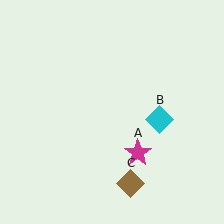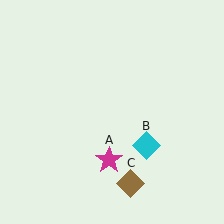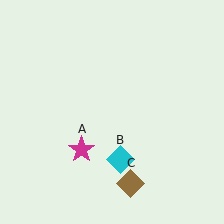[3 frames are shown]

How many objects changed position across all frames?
2 objects changed position: magenta star (object A), cyan diamond (object B).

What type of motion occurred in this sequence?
The magenta star (object A), cyan diamond (object B) rotated clockwise around the center of the scene.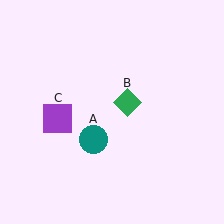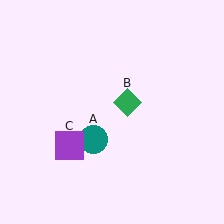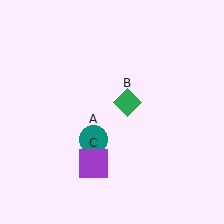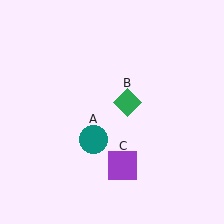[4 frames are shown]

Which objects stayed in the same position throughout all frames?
Teal circle (object A) and green diamond (object B) remained stationary.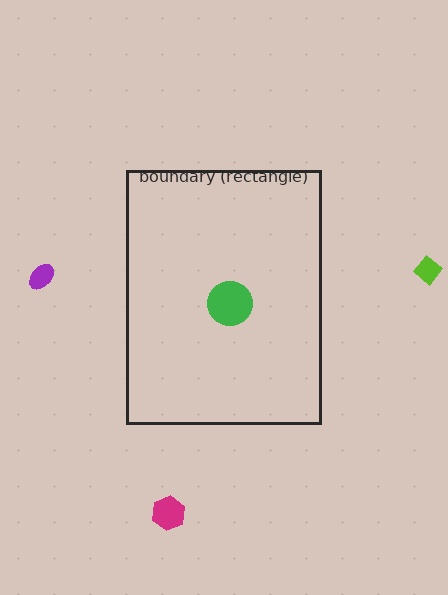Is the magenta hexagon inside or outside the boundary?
Outside.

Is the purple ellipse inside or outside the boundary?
Outside.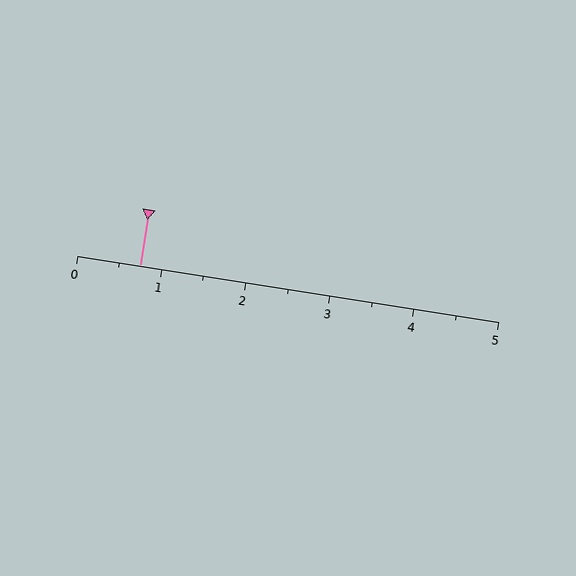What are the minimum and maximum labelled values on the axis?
The axis runs from 0 to 5.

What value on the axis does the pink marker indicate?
The marker indicates approximately 0.8.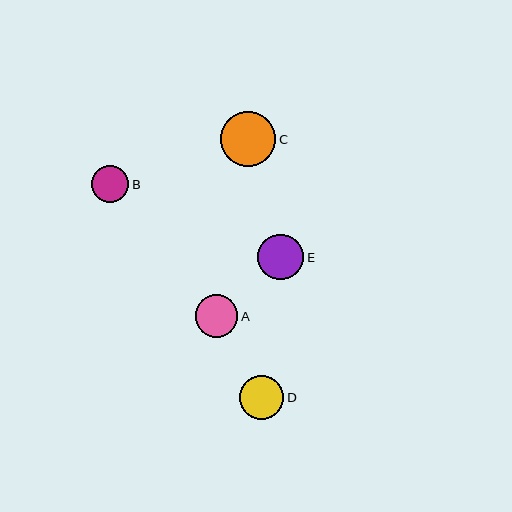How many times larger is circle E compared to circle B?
Circle E is approximately 1.2 times the size of circle B.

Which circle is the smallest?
Circle B is the smallest with a size of approximately 37 pixels.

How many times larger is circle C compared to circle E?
Circle C is approximately 1.2 times the size of circle E.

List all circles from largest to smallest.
From largest to smallest: C, E, D, A, B.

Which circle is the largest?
Circle C is the largest with a size of approximately 55 pixels.